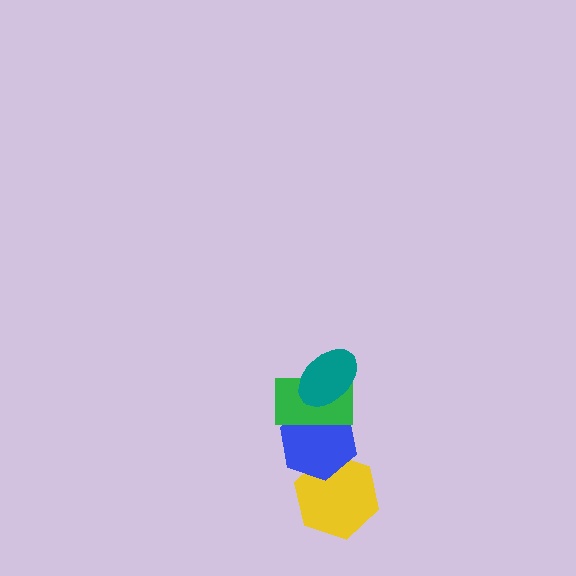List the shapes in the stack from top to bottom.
From top to bottom: the teal ellipse, the green rectangle, the blue hexagon, the yellow hexagon.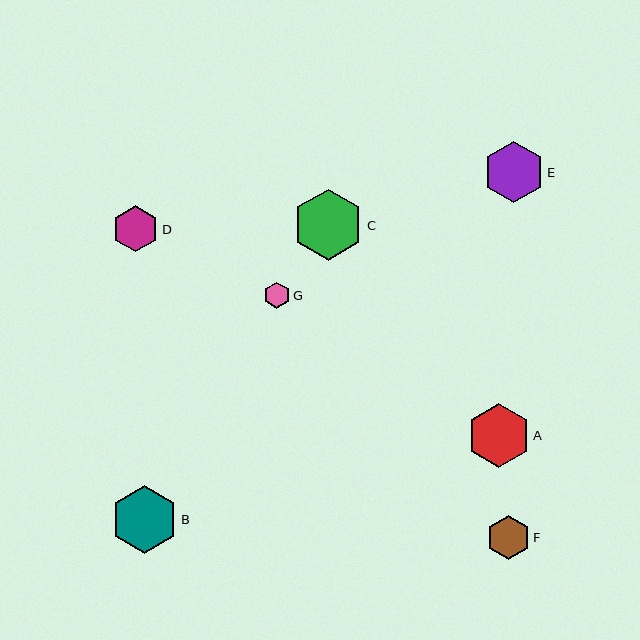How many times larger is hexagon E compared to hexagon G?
Hexagon E is approximately 2.4 times the size of hexagon G.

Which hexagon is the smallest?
Hexagon G is the smallest with a size of approximately 26 pixels.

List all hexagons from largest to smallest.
From largest to smallest: C, B, A, E, D, F, G.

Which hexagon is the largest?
Hexagon C is the largest with a size of approximately 71 pixels.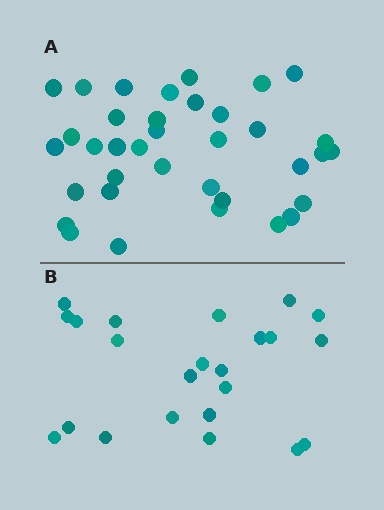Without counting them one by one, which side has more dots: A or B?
Region A (the top region) has more dots.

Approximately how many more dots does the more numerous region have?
Region A has approximately 15 more dots than region B.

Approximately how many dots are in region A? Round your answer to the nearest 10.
About 40 dots. (The exact count is 36, which rounds to 40.)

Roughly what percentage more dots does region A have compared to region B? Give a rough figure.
About 55% more.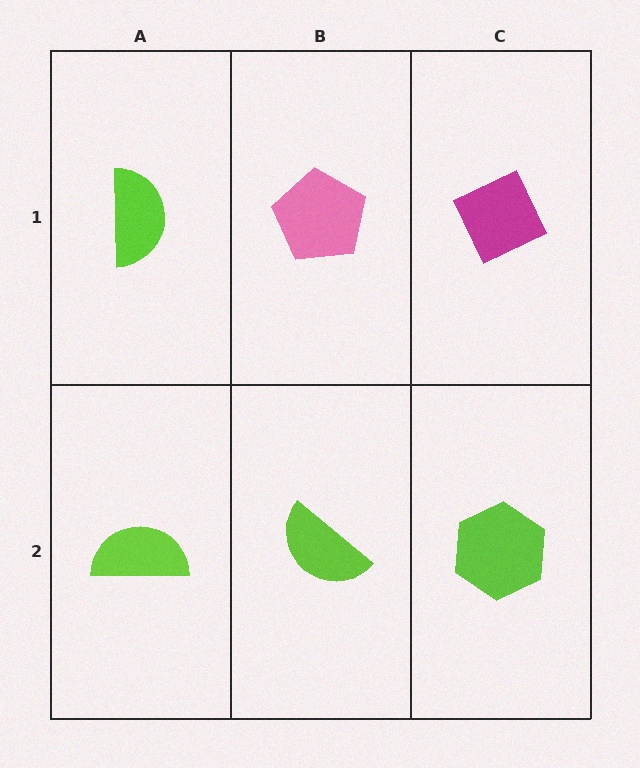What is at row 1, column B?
A pink pentagon.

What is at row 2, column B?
A lime semicircle.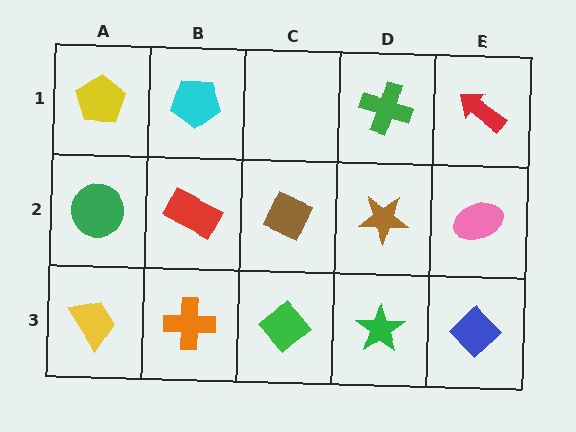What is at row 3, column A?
A yellow trapezoid.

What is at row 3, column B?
An orange cross.